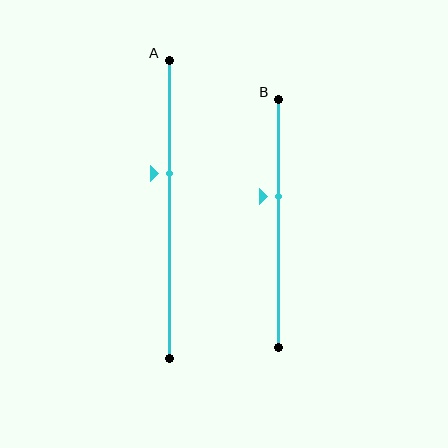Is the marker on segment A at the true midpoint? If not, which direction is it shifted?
No, the marker on segment A is shifted upward by about 12% of the segment length.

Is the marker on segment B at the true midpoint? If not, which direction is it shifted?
No, the marker on segment B is shifted upward by about 11% of the segment length.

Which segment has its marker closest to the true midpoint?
Segment B has its marker closest to the true midpoint.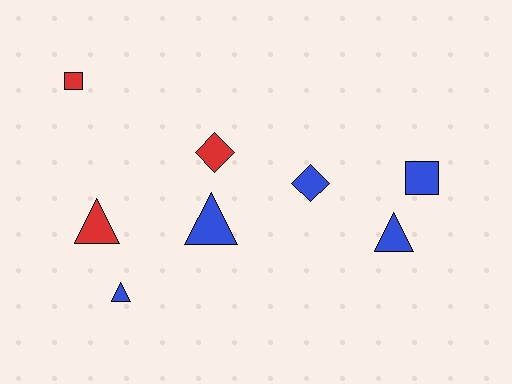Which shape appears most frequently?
Triangle, with 4 objects.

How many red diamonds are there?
There is 1 red diamond.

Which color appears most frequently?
Blue, with 5 objects.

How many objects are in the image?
There are 8 objects.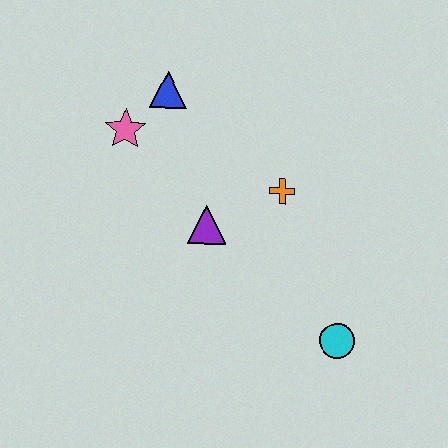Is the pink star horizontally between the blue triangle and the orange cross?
No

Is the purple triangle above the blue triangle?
No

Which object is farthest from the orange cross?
The pink star is farthest from the orange cross.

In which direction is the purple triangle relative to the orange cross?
The purple triangle is to the left of the orange cross.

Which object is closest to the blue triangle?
The pink star is closest to the blue triangle.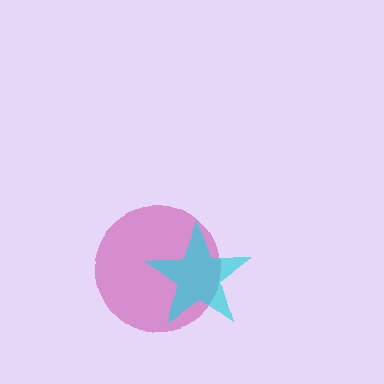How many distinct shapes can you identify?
There are 2 distinct shapes: a magenta circle, a cyan star.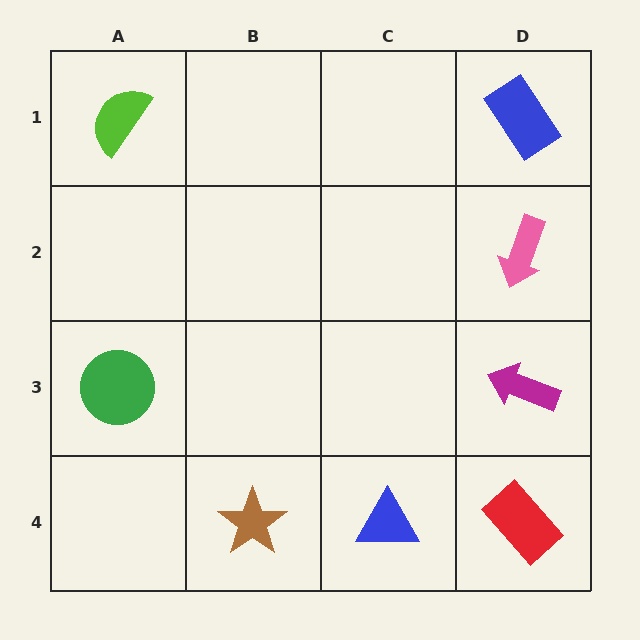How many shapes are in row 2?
1 shape.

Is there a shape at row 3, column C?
No, that cell is empty.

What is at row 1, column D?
A blue rectangle.